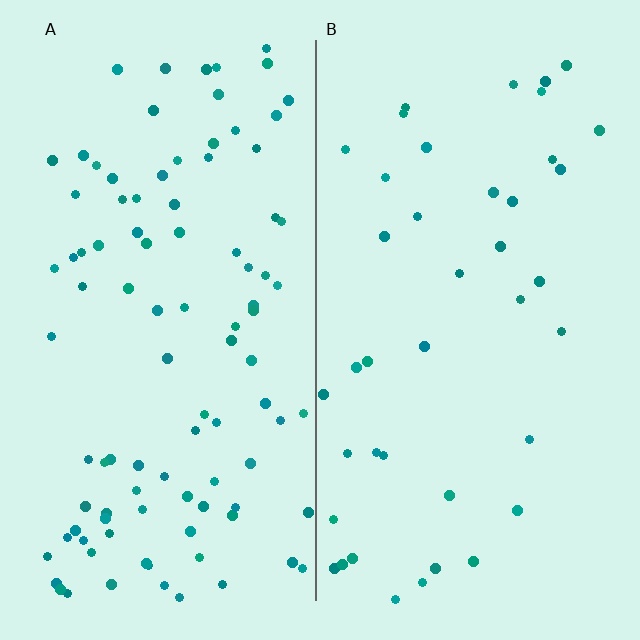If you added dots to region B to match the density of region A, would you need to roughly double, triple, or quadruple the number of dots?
Approximately double.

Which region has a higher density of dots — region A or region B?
A (the left).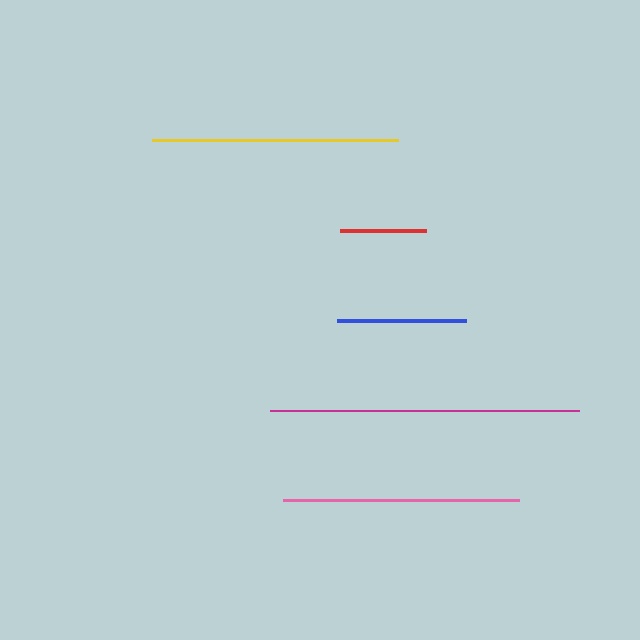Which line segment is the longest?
The magenta line is the longest at approximately 309 pixels.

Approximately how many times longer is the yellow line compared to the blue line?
The yellow line is approximately 1.9 times the length of the blue line.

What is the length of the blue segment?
The blue segment is approximately 129 pixels long.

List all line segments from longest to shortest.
From longest to shortest: magenta, yellow, pink, blue, red.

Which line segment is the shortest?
The red line is the shortest at approximately 86 pixels.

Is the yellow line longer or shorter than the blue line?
The yellow line is longer than the blue line.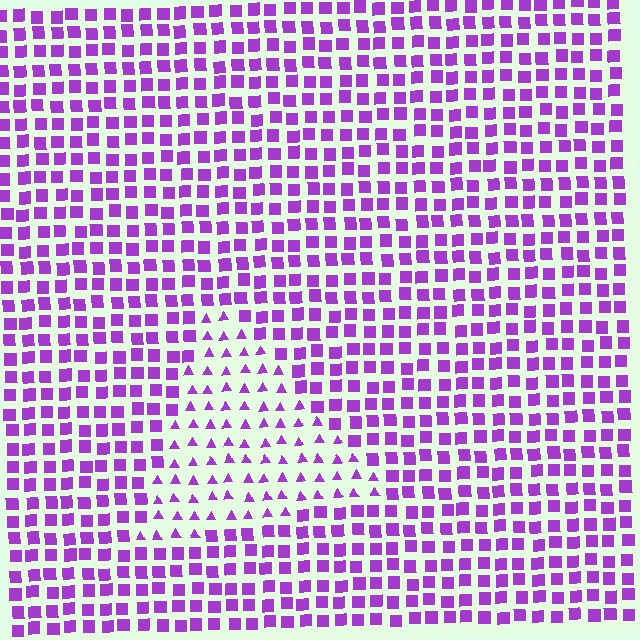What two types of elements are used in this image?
The image uses triangles inside the triangle region and squares outside it.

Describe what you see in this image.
The image is filled with small purple elements arranged in a uniform grid. A triangle-shaped region contains triangles, while the surrounding area contains squares. The boundary is defined purely by the change in element shape.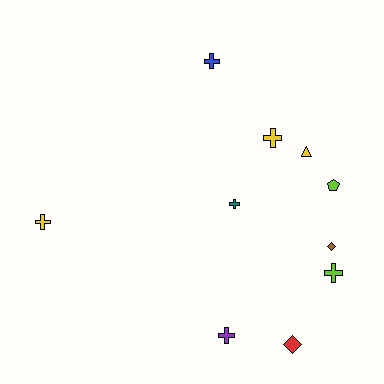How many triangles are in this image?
There is 1 triangle.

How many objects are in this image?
There are 10 objects.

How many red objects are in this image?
There is 1 red object.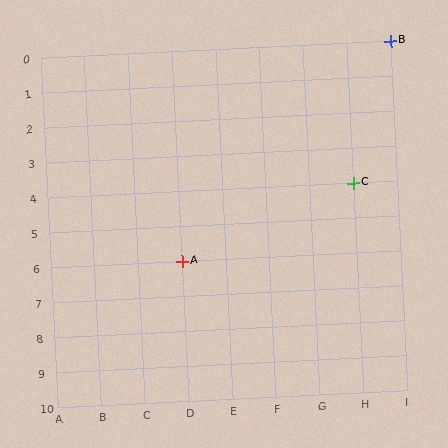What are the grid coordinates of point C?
Point C is at grid coordinates (H, 4).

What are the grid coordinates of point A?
Point A is at grid coordinates (D, 6).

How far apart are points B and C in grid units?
Points B and C are 1 column and 4 rows apart (about 4.1 grid units diagonally).